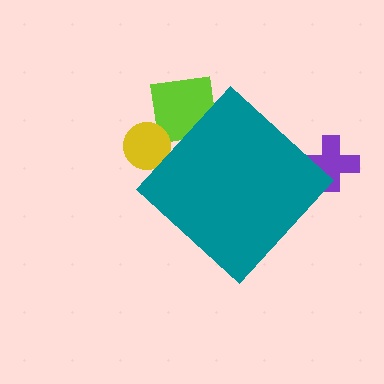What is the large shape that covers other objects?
A teal diamond.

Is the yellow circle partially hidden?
Yes, the yellow circle is partially hidden behind the teal diamond.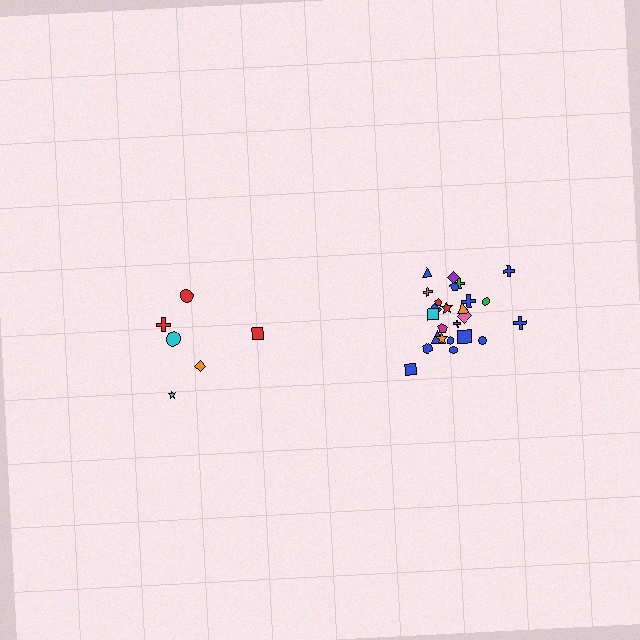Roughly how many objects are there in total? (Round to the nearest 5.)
Roughly 30 objects in total.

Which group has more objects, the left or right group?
The right group.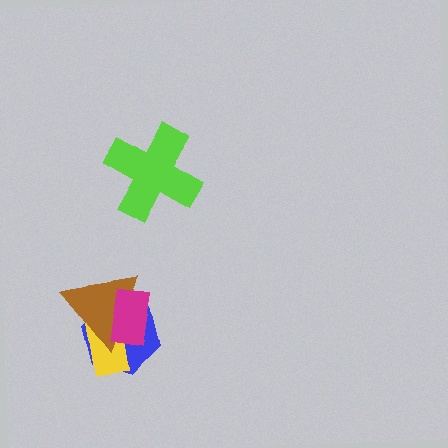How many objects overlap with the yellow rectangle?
3 objects overlap with the yellow rectangle.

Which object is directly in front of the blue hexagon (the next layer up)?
The yellow rectangle is directly in front of the blue hexagon.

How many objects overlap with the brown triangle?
3 objects overlap with the brown triangle.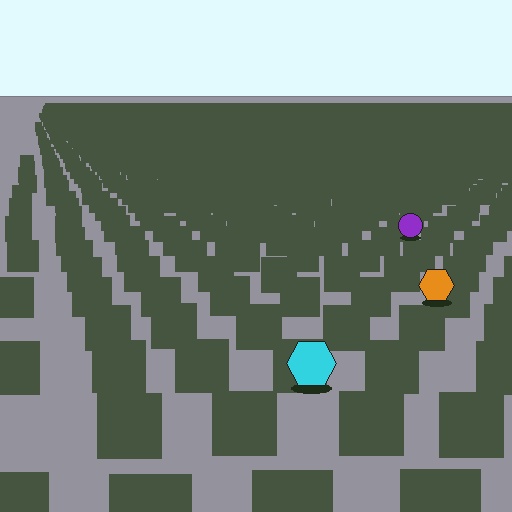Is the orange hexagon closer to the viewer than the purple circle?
Yes. The orange hexagon is closer — you can tell from the texture gradient: the ground texture is coarser near it.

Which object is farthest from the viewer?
The purple circle is farthest from the viewer. It appears smaller and the ground texture around it is denser.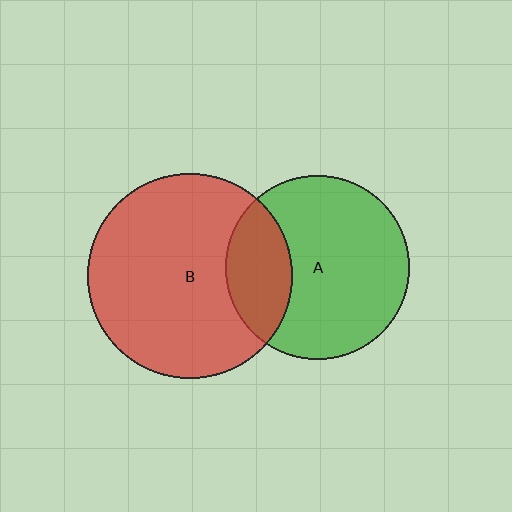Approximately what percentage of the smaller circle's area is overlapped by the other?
Approximately 25%.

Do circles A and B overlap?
Yes.